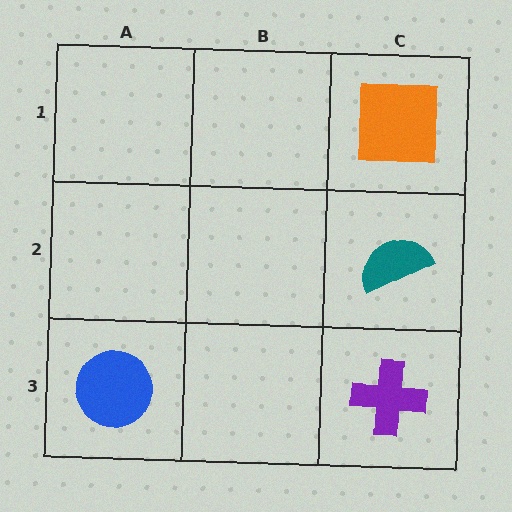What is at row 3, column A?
A blue circle.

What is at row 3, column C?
A purple cross.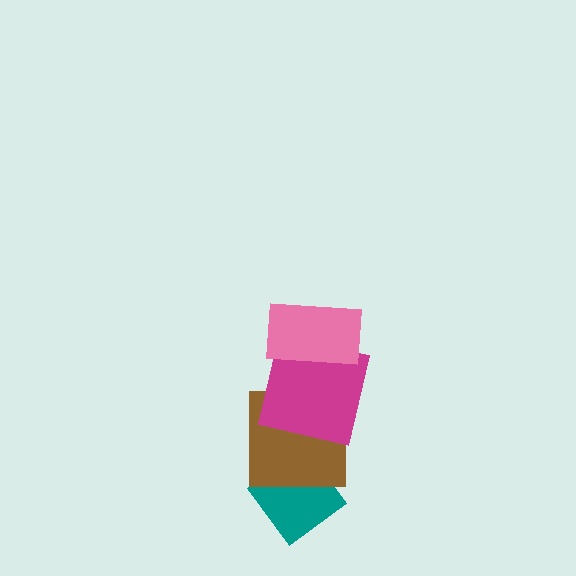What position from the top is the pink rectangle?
The pink rectangle is 1st from the top.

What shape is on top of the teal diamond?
The brown square is on top of the teal diamond.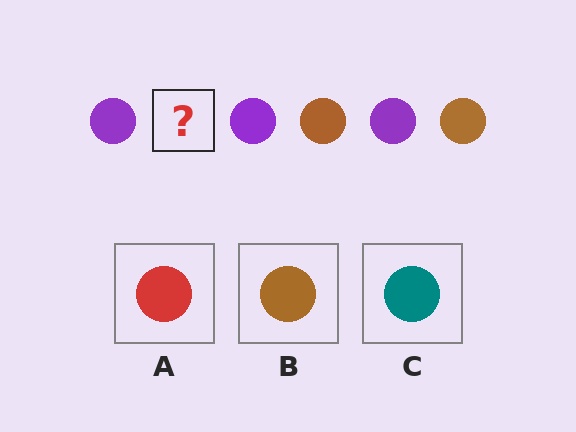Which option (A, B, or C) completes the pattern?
B.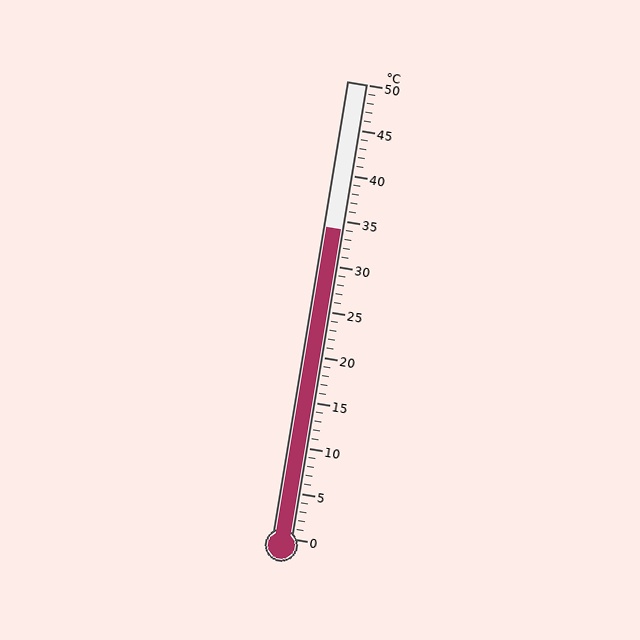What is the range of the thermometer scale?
The thermometer scale ranges from 0°C to 50°C.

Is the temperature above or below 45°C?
The temperature is below 45°C.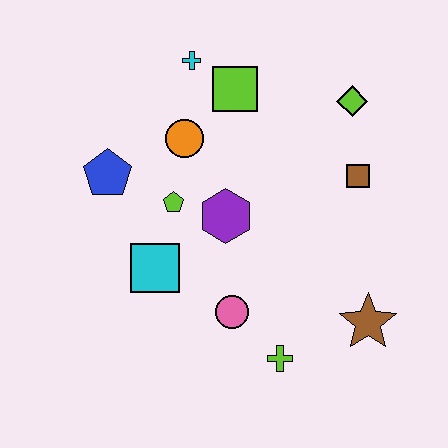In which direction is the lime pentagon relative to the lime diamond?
The lime pentagon is to the left of the lime diamond.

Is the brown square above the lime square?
No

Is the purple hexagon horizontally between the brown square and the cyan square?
Yes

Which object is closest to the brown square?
The lime diamond is closest to the brown square.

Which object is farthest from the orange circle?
The brown star is farthest from the orange circle.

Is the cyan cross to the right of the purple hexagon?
No